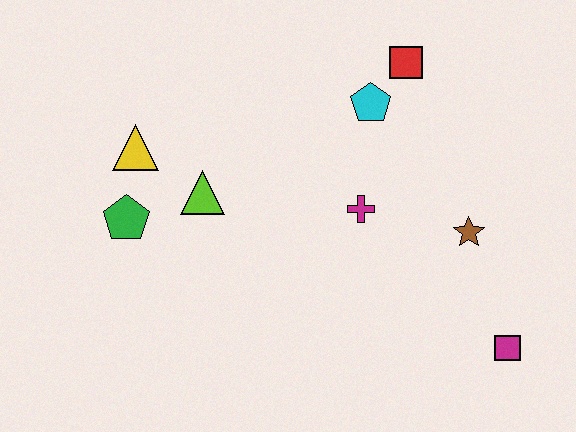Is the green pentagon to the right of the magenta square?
No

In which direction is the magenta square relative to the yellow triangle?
The magenta square is to the right of the yellow triangle.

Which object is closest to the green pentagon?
The yellow triangle is closest to the green pentagon.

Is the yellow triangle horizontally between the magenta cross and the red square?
No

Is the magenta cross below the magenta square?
No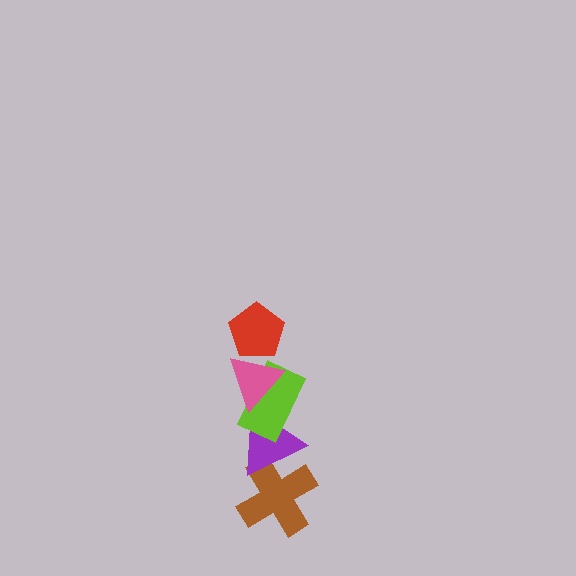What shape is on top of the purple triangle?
The lime rectangle is on top of the purple triangle.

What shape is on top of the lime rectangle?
The pink triangle is on top of the lime rectangle.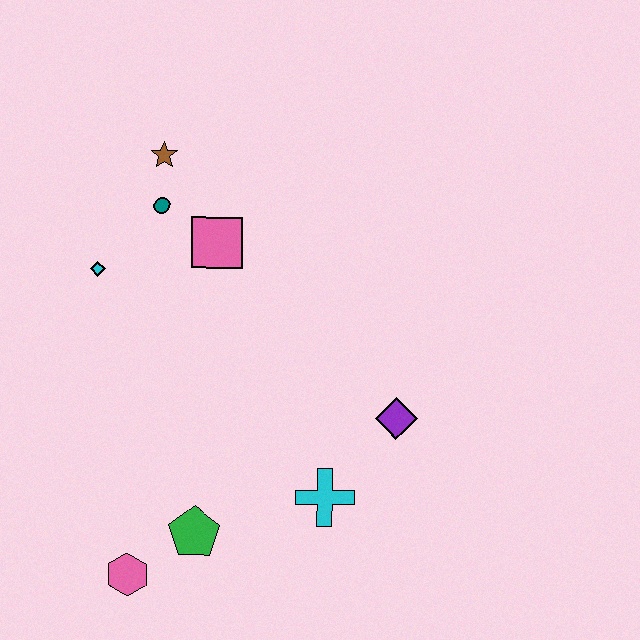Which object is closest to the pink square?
The teal circle is closest to the pink square.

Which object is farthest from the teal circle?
The pink hexagon is farthest from the teal circle.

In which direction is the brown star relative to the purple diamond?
The brown star is above the purple diamond.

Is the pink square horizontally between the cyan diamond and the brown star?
No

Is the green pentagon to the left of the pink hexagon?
No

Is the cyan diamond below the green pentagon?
No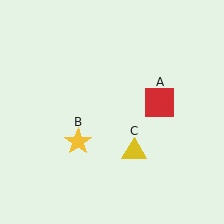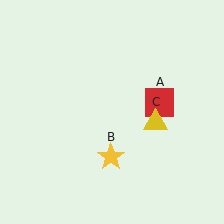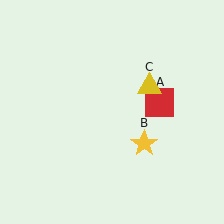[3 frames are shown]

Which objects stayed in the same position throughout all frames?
Red square (object A) remained stationary.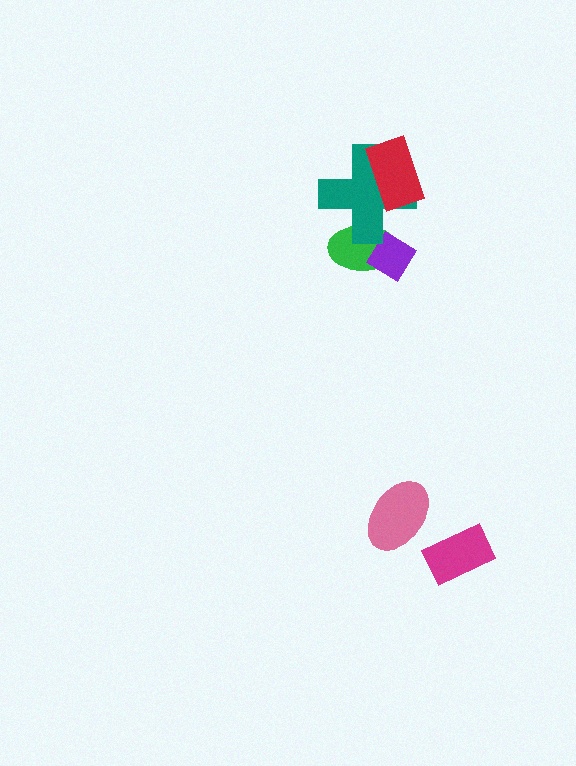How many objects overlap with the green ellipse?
2 objects overlap with the green ellipse.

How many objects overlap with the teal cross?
3 objects overlap with the teal cross.